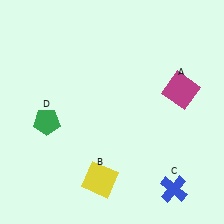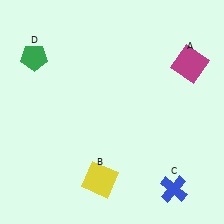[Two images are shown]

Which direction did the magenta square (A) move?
The magenta square (A) moved up.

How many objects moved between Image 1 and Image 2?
2 objects moved between the two images.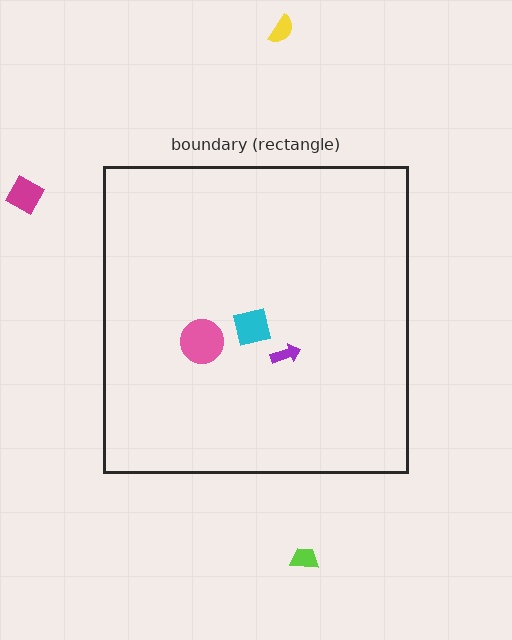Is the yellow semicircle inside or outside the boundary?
Outside.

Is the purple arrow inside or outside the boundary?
Inside.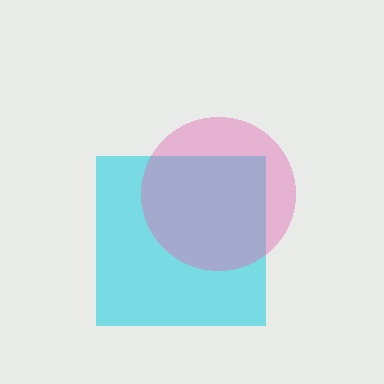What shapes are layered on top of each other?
The layered shapes are: a cyan square, a pink circle.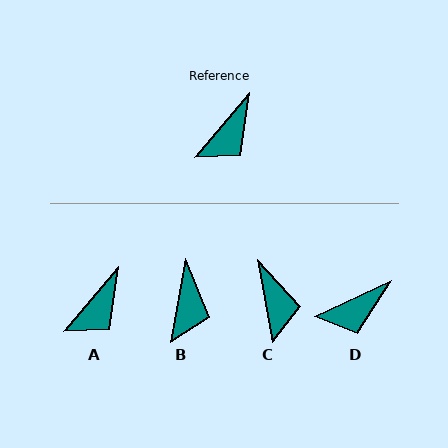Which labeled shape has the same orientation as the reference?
A.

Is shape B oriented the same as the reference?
No, it is off by about 30 degrees.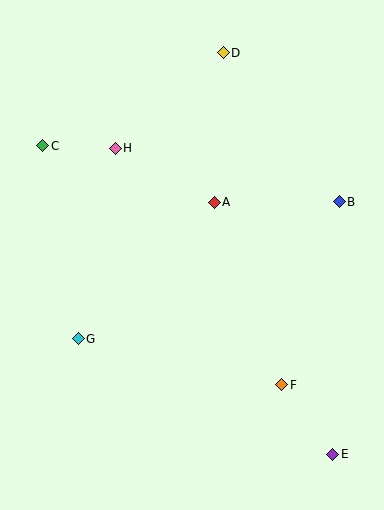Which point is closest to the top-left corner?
Point C is closest to the top-left corner.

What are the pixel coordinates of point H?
Point H is at (115, 148).